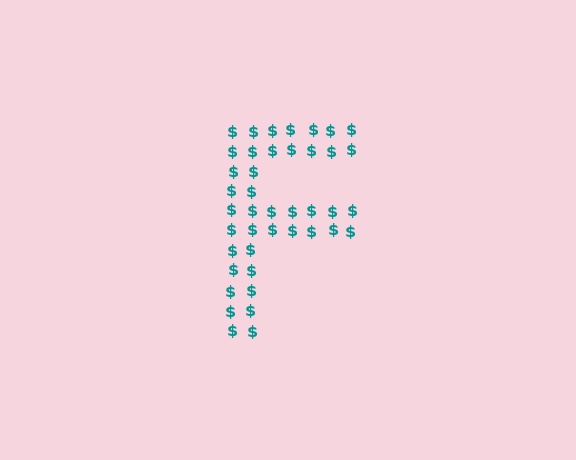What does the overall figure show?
The overall figure shows the letter F.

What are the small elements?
The small elements are dollar signs.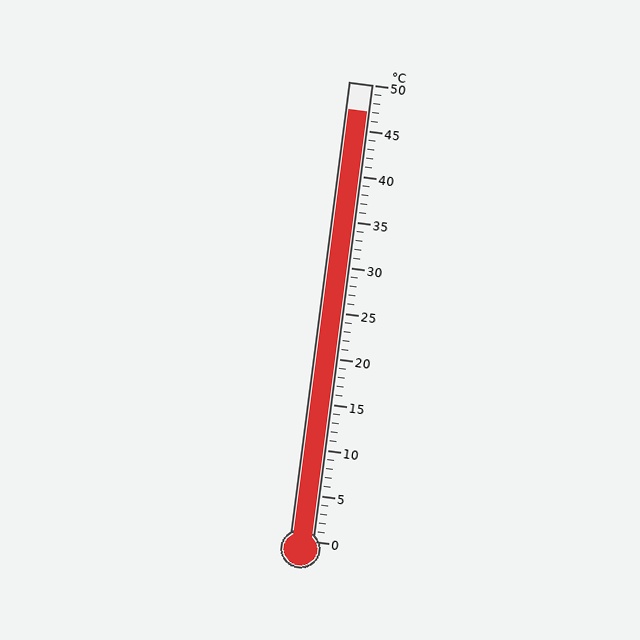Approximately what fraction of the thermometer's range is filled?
The thermometer is filled to approximately 95% of its range.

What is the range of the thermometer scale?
The thermometer scale ranges from 0°C to 50°C.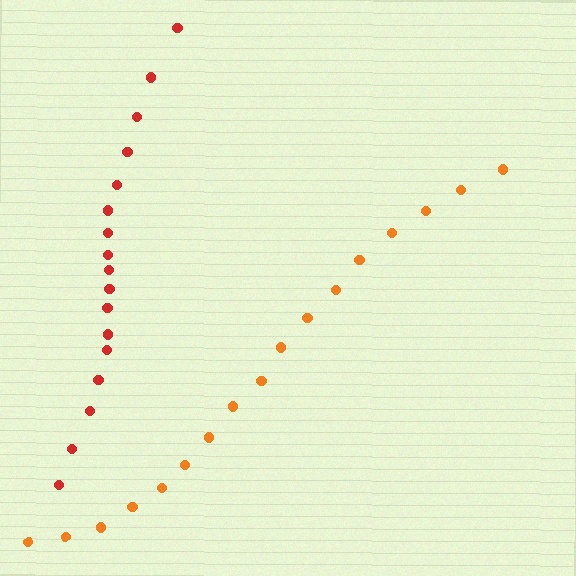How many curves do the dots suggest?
There are 2 distinct paths.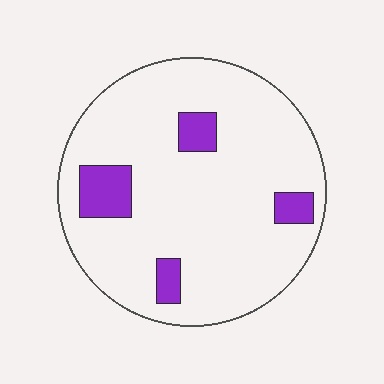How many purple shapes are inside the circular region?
4.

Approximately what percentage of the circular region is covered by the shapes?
Approximately 10%.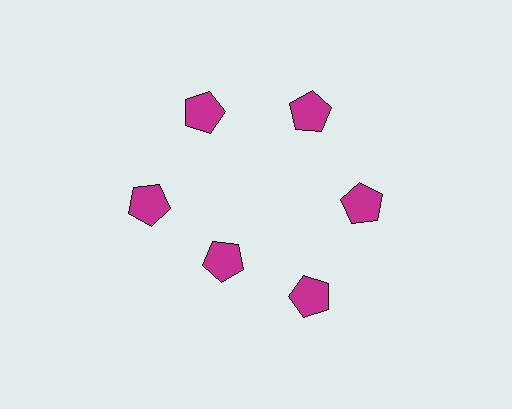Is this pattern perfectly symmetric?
No. The 6 magenta pentagons are arranged in a ring, but one element near the 7 o'clock position is pulled inward toward the center, breaking the 6-fold rotational symmetry.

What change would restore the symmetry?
The symmetry would be restored by moving it outward, back onto the ring so that all 6 pentagons sit at equal angles and equal distance from the center.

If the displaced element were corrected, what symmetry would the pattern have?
It would have 6-fold rotational symmetry — the pattern would map onto itself every 60 degrees.